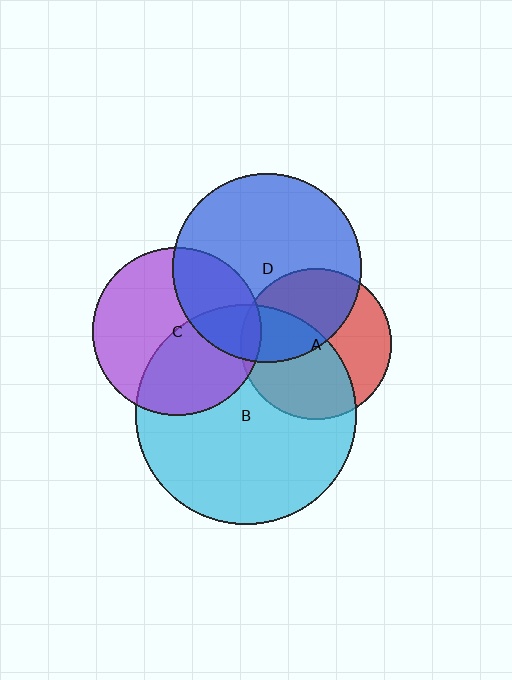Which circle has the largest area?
Circle B (cyan).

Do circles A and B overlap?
Yes.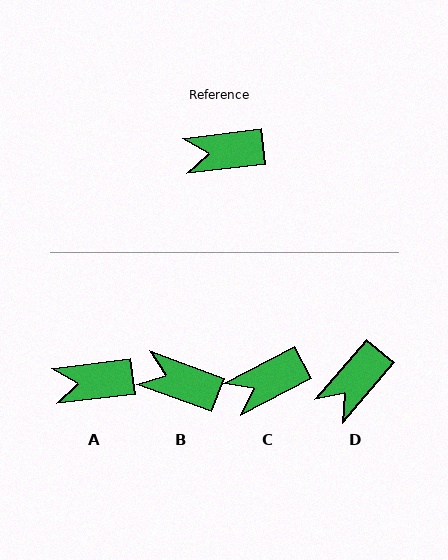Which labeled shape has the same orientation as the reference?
A.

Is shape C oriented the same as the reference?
No, it is off by about 20 degrees.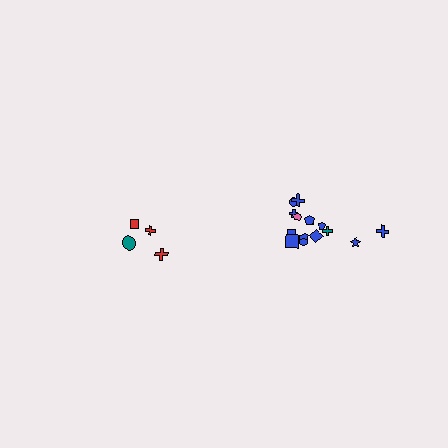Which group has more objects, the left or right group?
The right group.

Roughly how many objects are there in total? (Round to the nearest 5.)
Roughly 20 objects in total.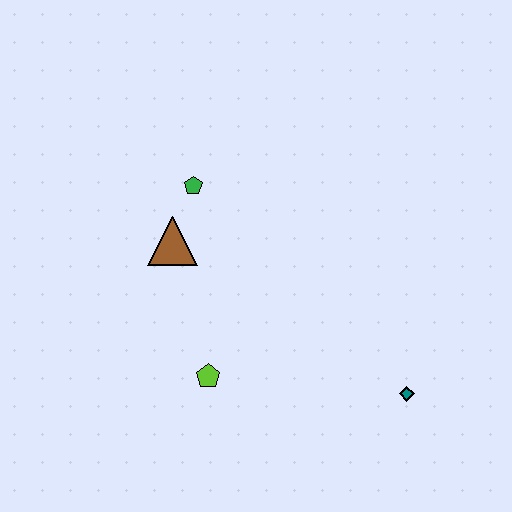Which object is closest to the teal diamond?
The lime pentagon is closest to the teal diamond.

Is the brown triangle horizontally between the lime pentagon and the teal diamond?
No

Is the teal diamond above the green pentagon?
No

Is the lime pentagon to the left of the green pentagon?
No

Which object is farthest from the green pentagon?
The teal diamond is farthest from the green pentagon.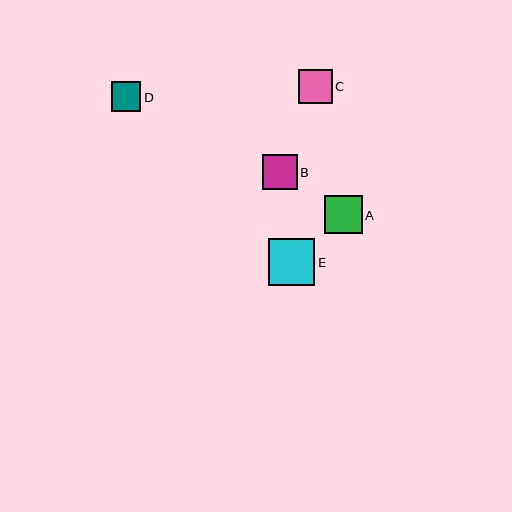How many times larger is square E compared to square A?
Square E is approximately 1.2 times the size of square A.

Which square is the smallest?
Square D is the smallest with a size of approximately 30 pixels.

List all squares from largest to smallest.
From largest to smallest: E, A, B, C, D.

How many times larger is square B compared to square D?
Square B is approximately 1.2 times the size of square D.